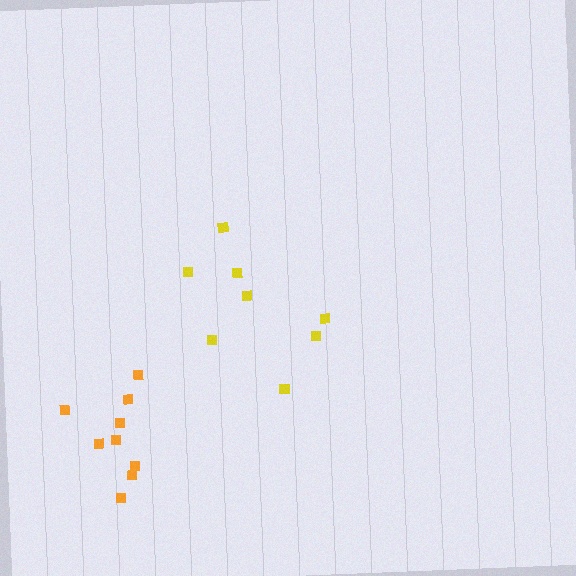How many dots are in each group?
Group 1: 8 dots, Group 2: 9 dots (17 total).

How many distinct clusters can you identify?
There are 2 distinct clusters.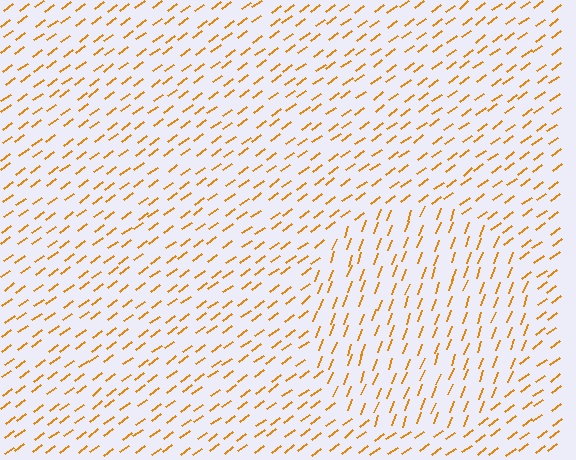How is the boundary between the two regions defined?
The boundary is defined purely by a change in line orientation (approximately 34 degrees difference). All lines are the same color and thickness.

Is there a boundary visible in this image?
Yes, there is a texture boundary formed by a change in line orientation.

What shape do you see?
I see a circle.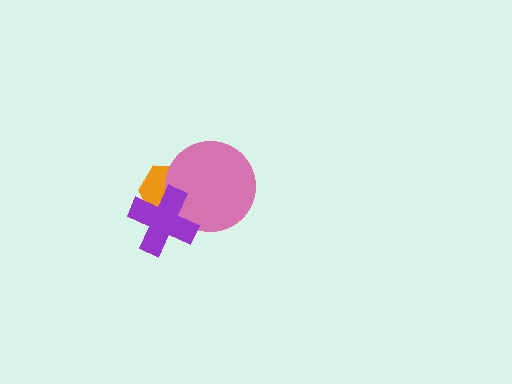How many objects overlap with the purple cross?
2 objects overlap with the purple cross.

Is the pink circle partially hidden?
Yes, it is partially covered by another shape.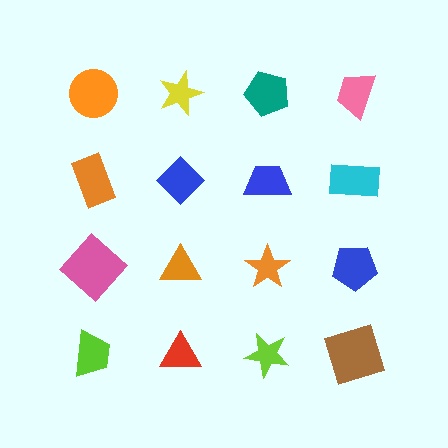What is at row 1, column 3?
A teal pentagon.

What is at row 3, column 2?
An orange triangle.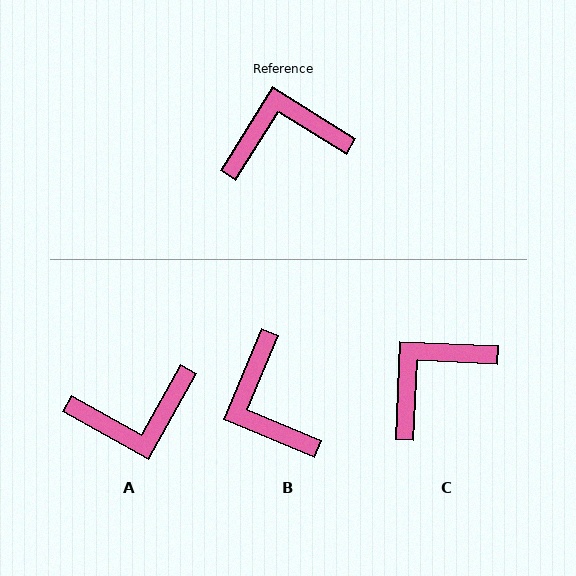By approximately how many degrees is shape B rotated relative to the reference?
Approximately 99 degrees counter-clockwise.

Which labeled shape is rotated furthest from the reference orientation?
A, about 177 degrees away.